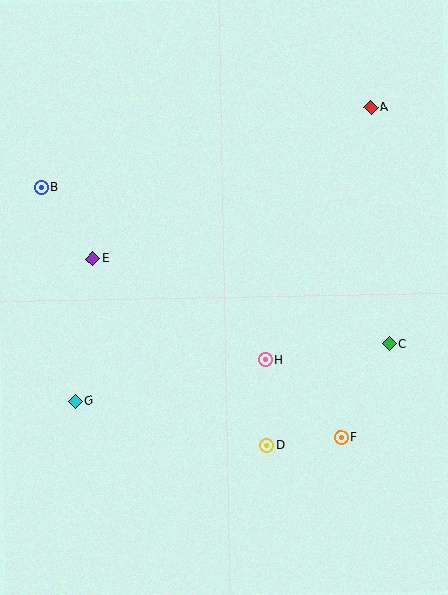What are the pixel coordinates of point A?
Point A is at (371, 108).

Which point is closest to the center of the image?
Point H at (266, 360) is closest to the center.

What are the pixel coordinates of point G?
Point G is at (75, 401).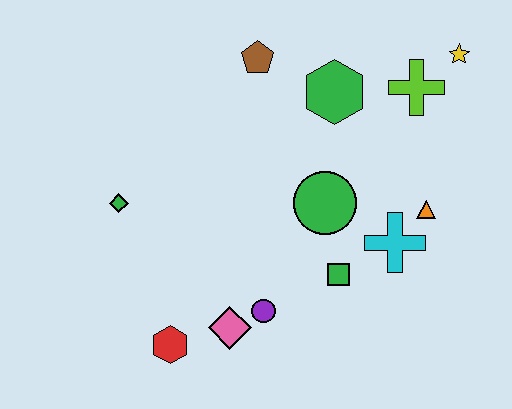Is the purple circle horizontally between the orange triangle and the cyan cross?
No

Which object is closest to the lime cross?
The yellow star is closest to the lime cross.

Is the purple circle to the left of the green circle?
Yes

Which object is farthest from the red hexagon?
The yellow star is farthest from the red hexagon.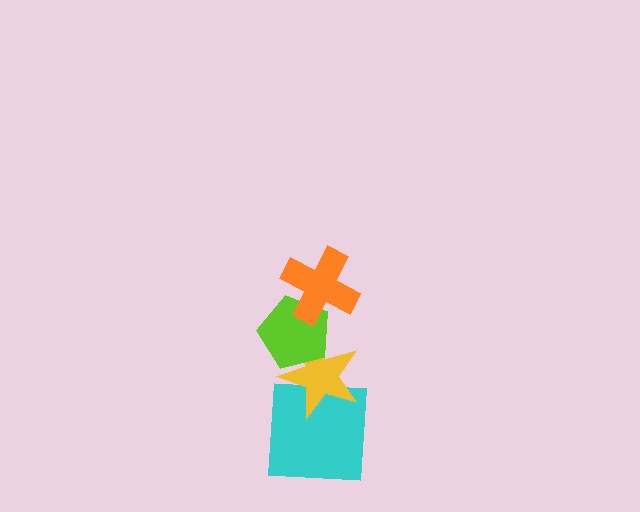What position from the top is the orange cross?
The orange cross is 1st from the top.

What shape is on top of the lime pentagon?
The orange cross is on top of the lime pentagon.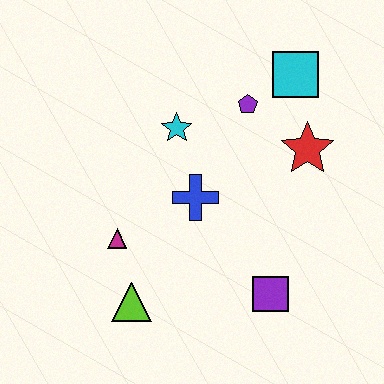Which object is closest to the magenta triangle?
The lime triangle is closest to the magenta triangle.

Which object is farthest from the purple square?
The cyan square is farthest from the purple square.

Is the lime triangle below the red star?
Yes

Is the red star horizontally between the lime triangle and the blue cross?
No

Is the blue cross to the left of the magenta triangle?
No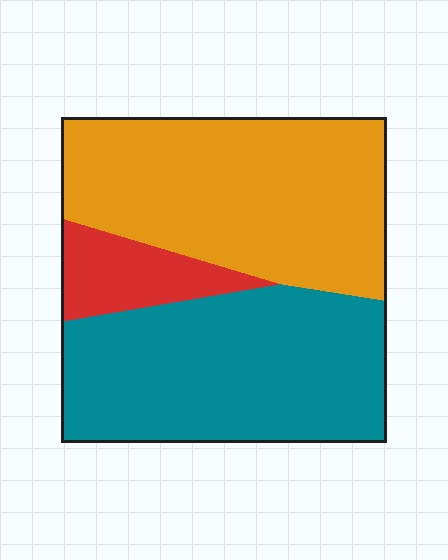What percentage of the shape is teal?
Teal covers 44% of the shape.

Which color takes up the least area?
Red, at roughly 10%.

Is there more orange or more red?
Orange.